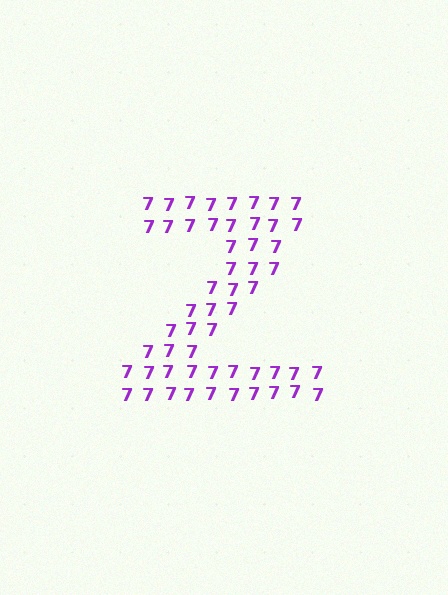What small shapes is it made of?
It is made of small digit 7's.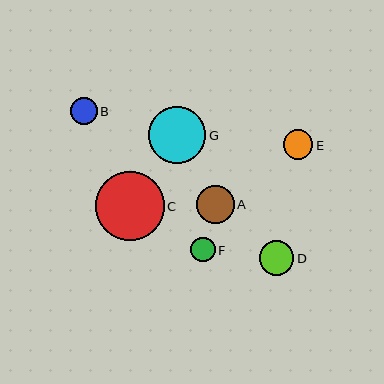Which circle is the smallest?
Circle F is the smallest with a size of approximately 24 pixels.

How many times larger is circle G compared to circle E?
Circle G is approximately 1.9 times the size of circle E.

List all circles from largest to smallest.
From largest to smallest: C, G, A, D, E, B, F.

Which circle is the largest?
Circle C is the largest with a size of approximately 69 pixels.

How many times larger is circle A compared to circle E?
Circle A is approximately 1.3 times the size of circle E.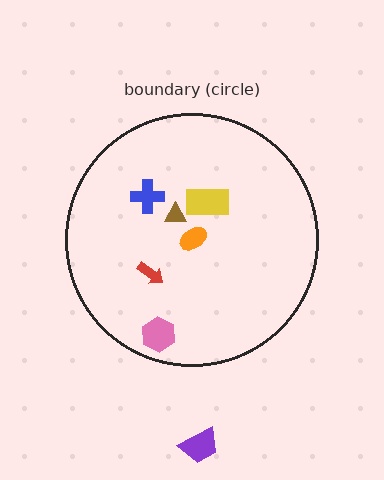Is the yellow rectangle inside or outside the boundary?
Inside.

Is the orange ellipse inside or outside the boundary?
Inside.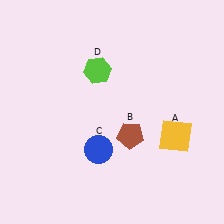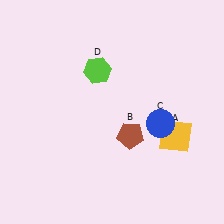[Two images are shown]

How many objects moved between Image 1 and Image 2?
1 object moved between the two images.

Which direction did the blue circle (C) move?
The blue circle (C) moved right.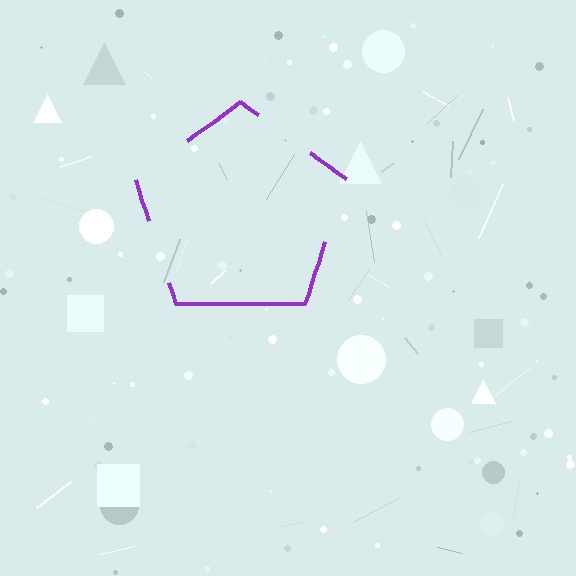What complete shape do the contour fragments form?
The contour fragments form a pentagon.